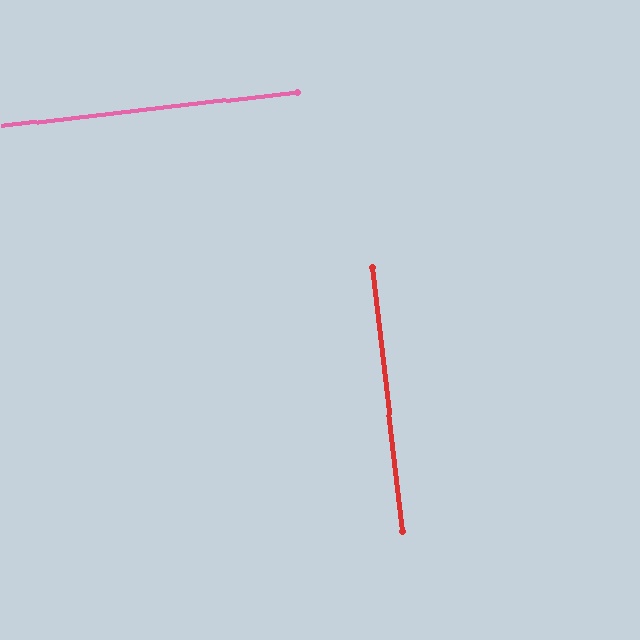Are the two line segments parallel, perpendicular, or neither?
Perpendicular — they meet at approximately 90°.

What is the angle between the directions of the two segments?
Approximately 90 degrees.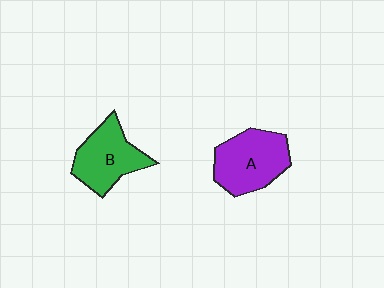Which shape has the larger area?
Shape A (purple).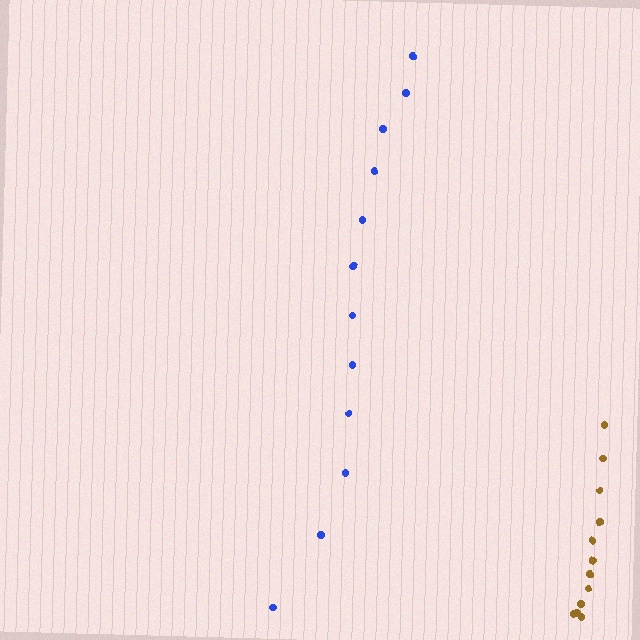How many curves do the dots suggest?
There are 2 distinct paths.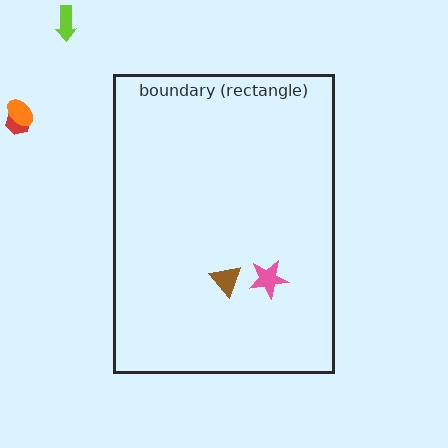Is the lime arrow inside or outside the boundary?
Outside.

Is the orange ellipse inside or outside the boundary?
Outside.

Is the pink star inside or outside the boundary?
Inside.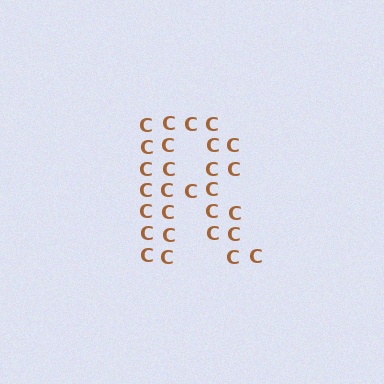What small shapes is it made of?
It is made of small letter C's.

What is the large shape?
The large shape is the letter R.